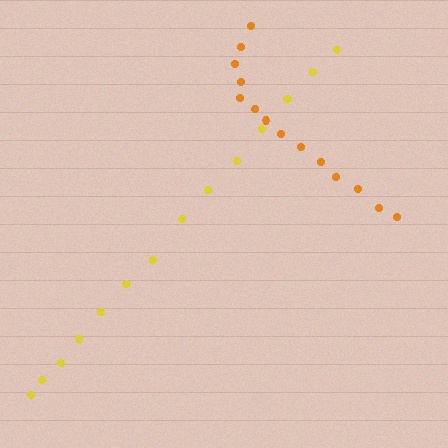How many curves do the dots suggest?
There are 2 distinct paths.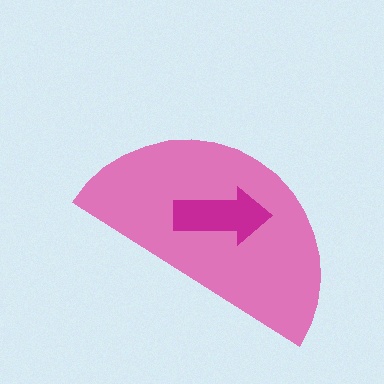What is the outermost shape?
The pink semicircle.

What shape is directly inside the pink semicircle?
The magenta arrow.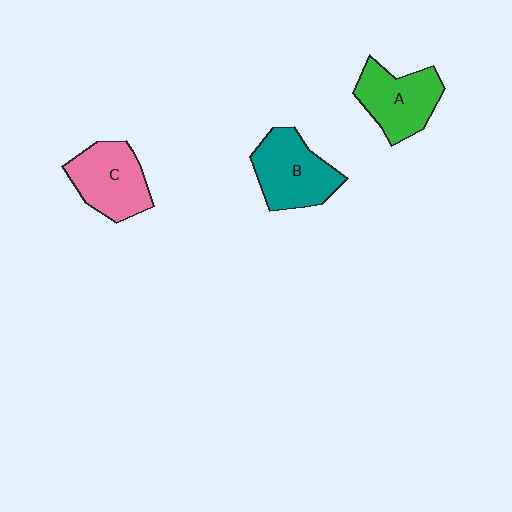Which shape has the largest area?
Shape B (teal).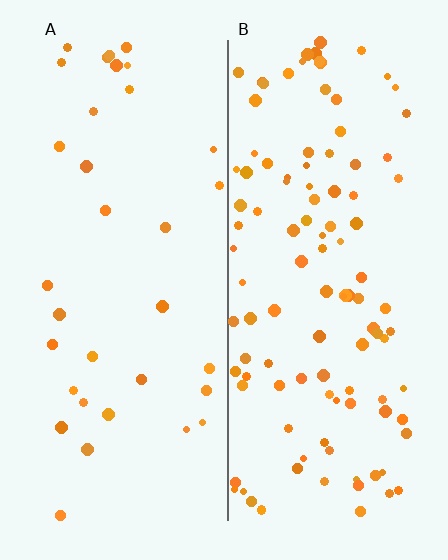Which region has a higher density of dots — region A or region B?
B (the right).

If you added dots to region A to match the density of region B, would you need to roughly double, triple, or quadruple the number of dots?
Approximately triple.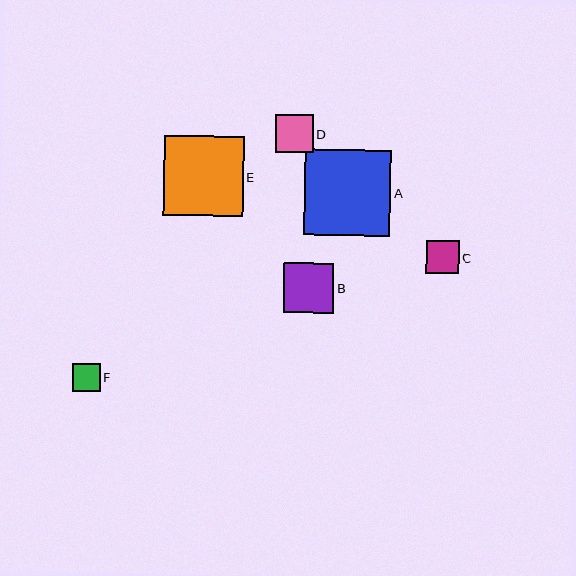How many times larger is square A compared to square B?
Square A is approximately 1.7 times the size of square B.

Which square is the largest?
Square A is the largest with a size of approximately 87 pixels.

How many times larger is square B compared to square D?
Square B is approximately 1.3 times the size of square D.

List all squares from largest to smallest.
From largest to smallest: A, E, B, D, C, F.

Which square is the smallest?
Square F is the smallest with a size of approximately 28 pixels.